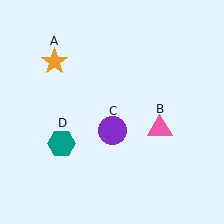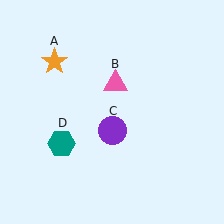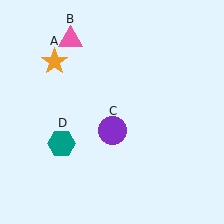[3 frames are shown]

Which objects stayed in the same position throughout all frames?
Orange star (object A) and purple circle (object C) and teal hexagon (object D) remained stationary.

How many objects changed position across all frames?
1 object changed position: pink triangle (object B).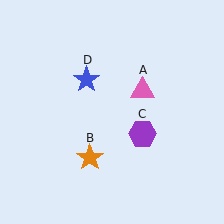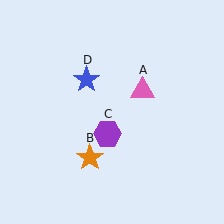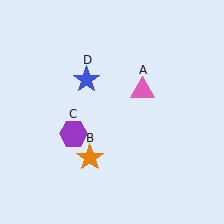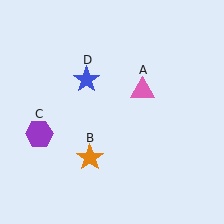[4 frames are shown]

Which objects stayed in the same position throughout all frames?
Pink triangle (object A) and orange star (object B) and blue star (object D) remained stationary.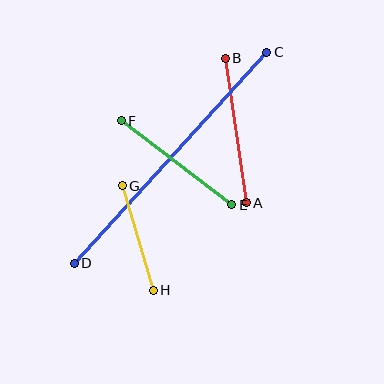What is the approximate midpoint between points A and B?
The midpoint is at approximately (236, 130) pixels.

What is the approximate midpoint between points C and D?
The midpoint is at approximately (171, 158) pixels.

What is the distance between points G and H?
The distance is approximately 109 pixels.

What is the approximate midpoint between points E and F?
The midpoint is at approximately (177, 163) pixels.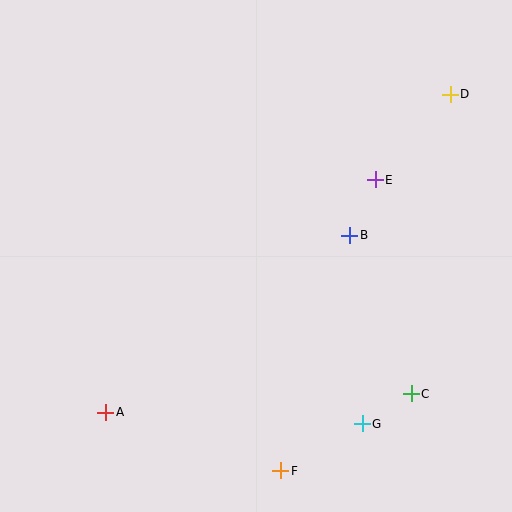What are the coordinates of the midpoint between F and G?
The midpoint between F and G is at (321, 447).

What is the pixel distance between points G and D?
The distance between G and D is 341 pixels.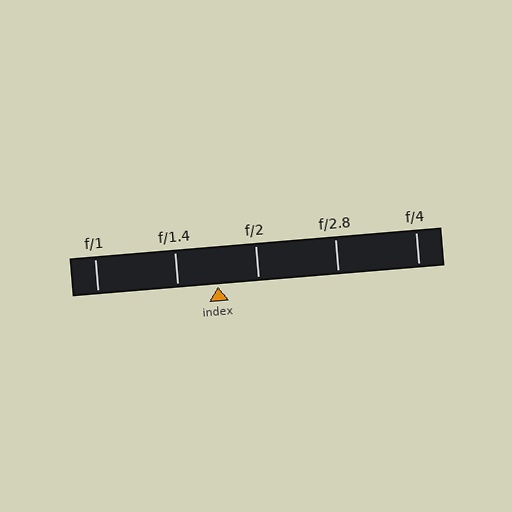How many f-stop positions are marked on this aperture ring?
There are 5 f-stop positions marked.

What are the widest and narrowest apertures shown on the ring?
The widest aperture shown is f/1 and the narrowest is f/4.